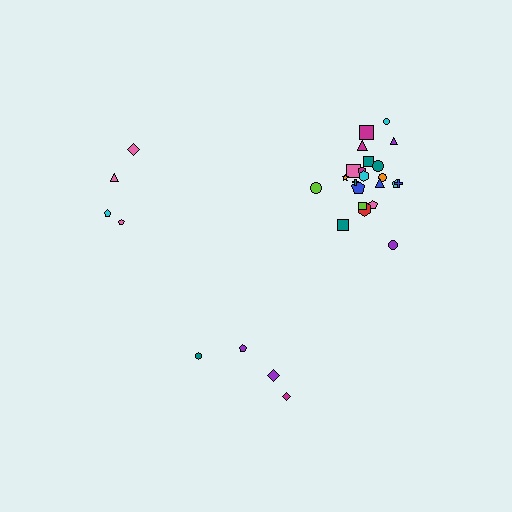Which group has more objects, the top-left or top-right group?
The top-right group.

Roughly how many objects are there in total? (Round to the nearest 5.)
Roughly 30 objects in total.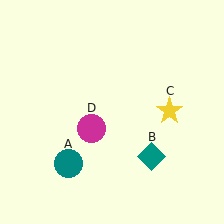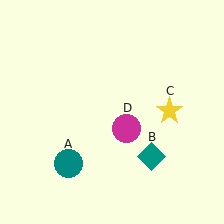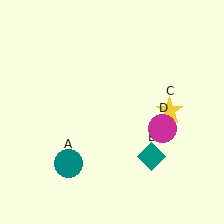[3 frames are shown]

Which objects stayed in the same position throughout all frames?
Teal circle (object A) and teal diamond (object B) and yellow star (object C) remained stationary.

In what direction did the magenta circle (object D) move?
The magenta circle (object D) moved right.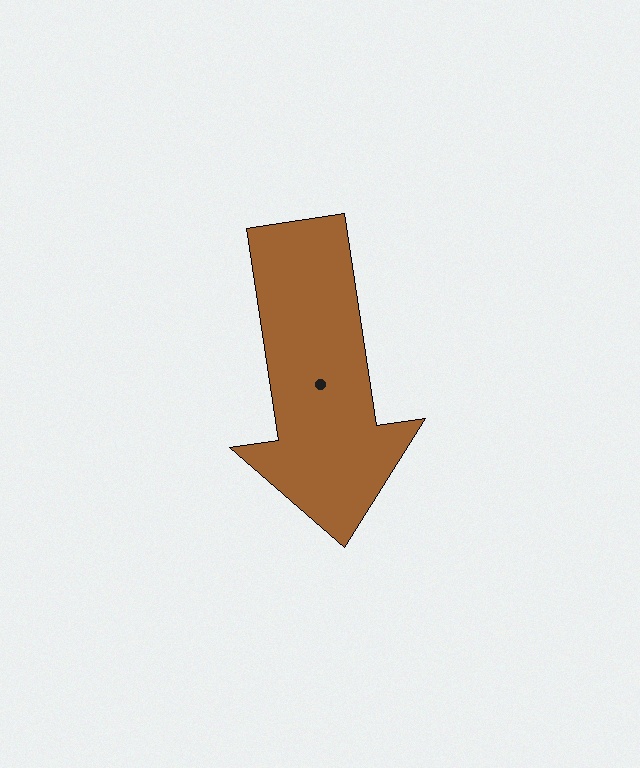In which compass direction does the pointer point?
South.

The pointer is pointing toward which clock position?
Roughly 6 o'clock.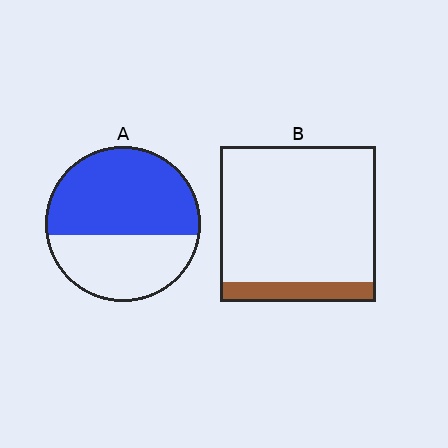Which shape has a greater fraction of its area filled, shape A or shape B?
Shape A.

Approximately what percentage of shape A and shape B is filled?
A is approximately 60% and B is approximately 15%.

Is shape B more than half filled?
No.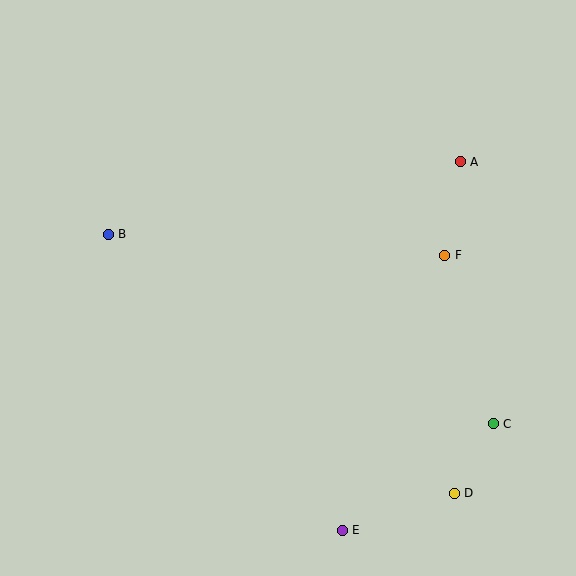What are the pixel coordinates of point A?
Point A is at (460, 162).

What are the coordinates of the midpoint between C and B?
The midpoint between C and B is at (301, 329).